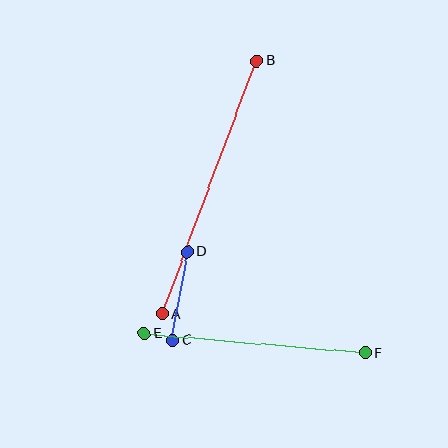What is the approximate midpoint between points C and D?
The midpoint is at approximately (180, 296) pixels.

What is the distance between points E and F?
The distance is approximately 222 pixels.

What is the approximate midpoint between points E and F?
The midpoint is at approximately (255, 343) pixels.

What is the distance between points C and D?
The distance is approximately 89 pixels.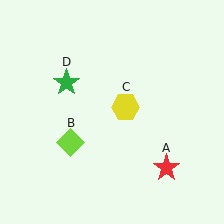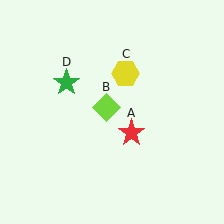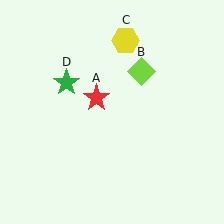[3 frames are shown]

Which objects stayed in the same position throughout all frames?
Green star (object D) remained stationary.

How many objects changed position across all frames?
3 objects changed position: red star (object A), lime diamond (object B), yellow hexagon (object C).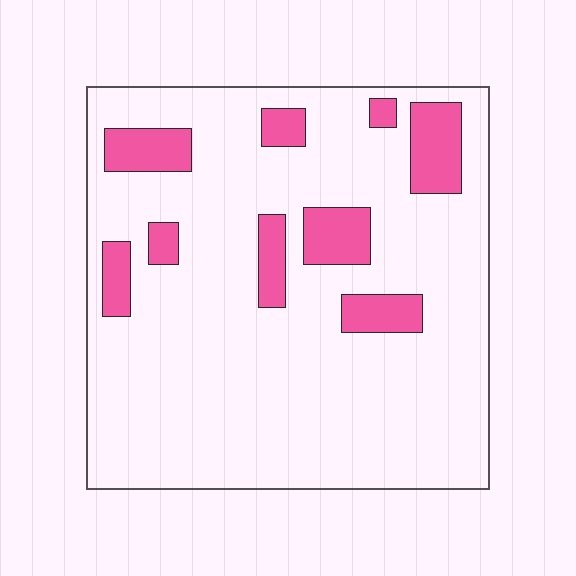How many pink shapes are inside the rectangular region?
9.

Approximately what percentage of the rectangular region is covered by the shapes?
Approximately 15%.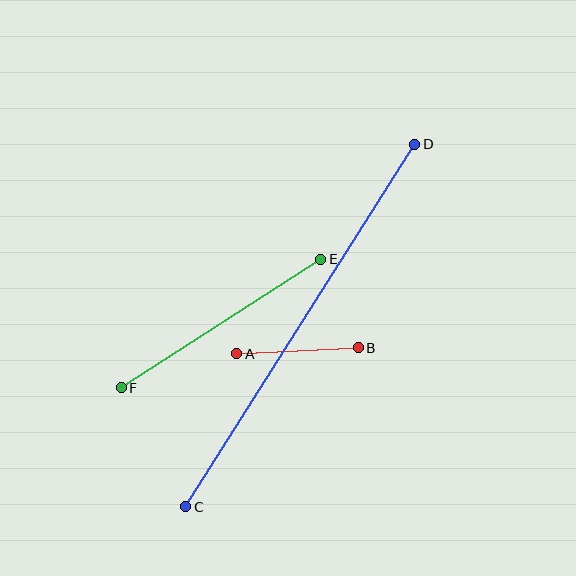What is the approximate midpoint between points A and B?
The midpoint is at approximately (297, 351) pixels.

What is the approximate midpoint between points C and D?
The midpoint is at approximately (300, 325) pixels.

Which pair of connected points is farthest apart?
Points C and D are farthest apart.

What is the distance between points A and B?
The distance is approximately 121 pixels.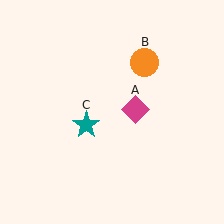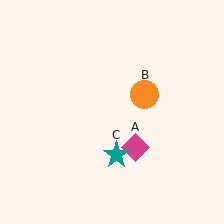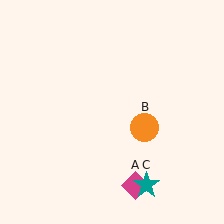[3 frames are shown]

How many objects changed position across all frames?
3 objects changed position: magenta diamond (object A), orange circle (object B), teal star (object C).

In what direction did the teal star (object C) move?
The teal star (object C) moved down and to the right.